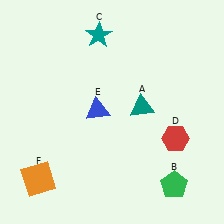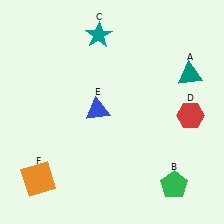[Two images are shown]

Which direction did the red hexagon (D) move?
The red hexagon (D) moved up.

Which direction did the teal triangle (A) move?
The teal triangle (A) moved right.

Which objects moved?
The objects that moved are: the teal triangle (A), the red hexagon (D).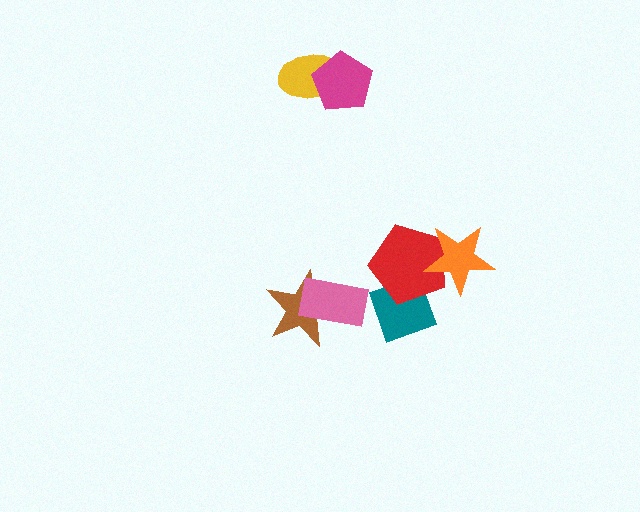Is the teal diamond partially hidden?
Yes, it is partially covered by another shape.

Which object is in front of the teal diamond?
The red pentagon is in front of the teal diamond.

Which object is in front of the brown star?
The pink rectangle is in front of the brown star.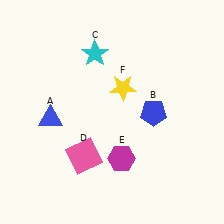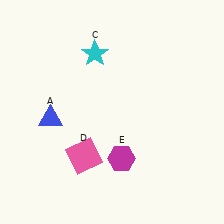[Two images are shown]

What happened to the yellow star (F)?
The yellow star (F) was removed in Image 2. It was in the top-right area of Image 1.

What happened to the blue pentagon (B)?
The blue pentagon (B) was removed in Image 2. It was in the bottom-right area of Image 1.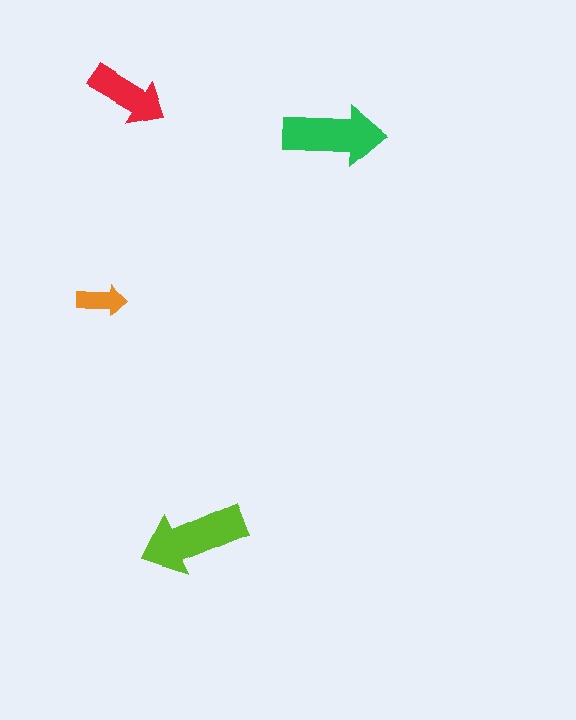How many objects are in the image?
There are 4 objects in the image.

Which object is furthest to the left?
The orange arrow is leftmost.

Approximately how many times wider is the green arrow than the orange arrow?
About 2 times wider.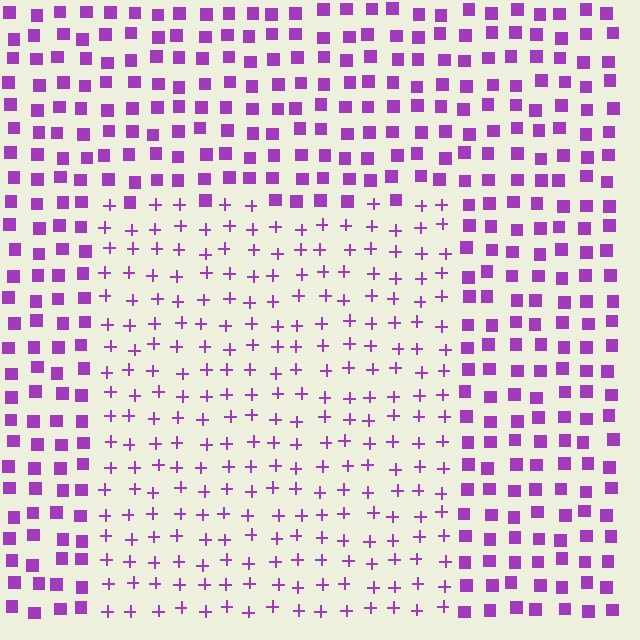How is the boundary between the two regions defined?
The boundary is defined by a change in element shape: plus signs inside vs. squares outside. All elements share the same color and spacing.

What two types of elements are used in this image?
The image uses plus signs inside the rectangle region and squares outside it.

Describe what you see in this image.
The image is filled with small purple elements arranged in a uniform grid. A rectangle-shaped region contains plus signs, while the surrounding area contains squares. The boundary is defined purely by the change in element shape.